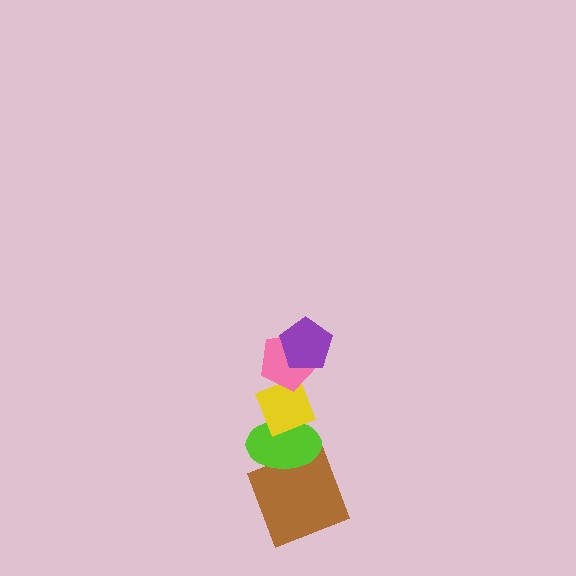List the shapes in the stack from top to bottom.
From top to bottom: the purple pentagon, the pink pentagon, the yellow diamond, the lime ellipse, the brown square.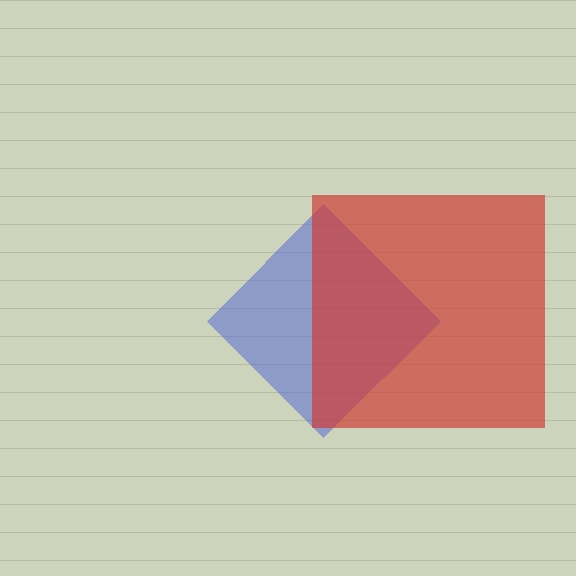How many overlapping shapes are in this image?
There are 2 overlapping shapes in the image.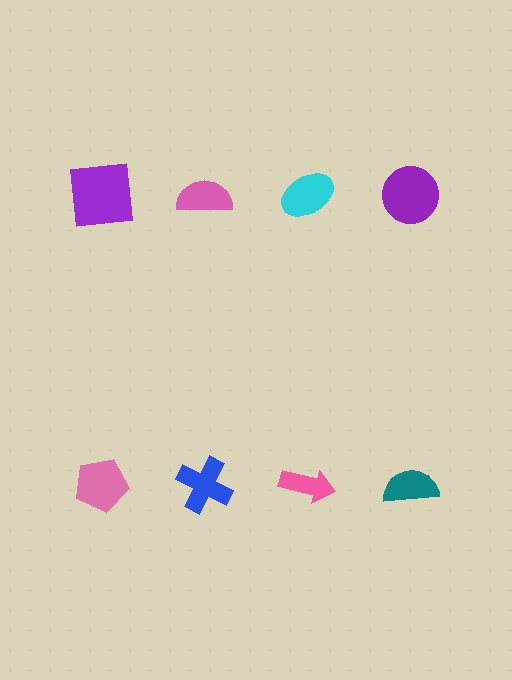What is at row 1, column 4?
A purple circle.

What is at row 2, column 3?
A pink arrow.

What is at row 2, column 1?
A pink pentagon.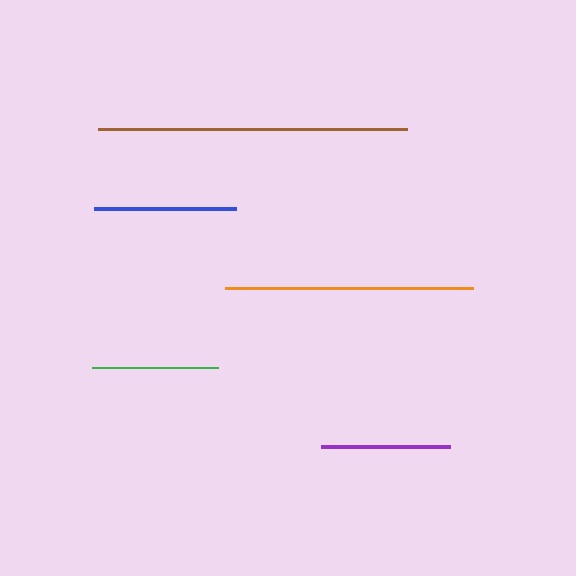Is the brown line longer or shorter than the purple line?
The brown line is longer than the purple line.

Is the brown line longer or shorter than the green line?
The brown line is longer than the green line.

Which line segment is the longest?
The brown line is the longest at approximately 309 pixels.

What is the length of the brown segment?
The brown segment is approximately 309 pixels long.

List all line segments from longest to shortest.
From longest to shortest: brown, orange, blue, purple, green.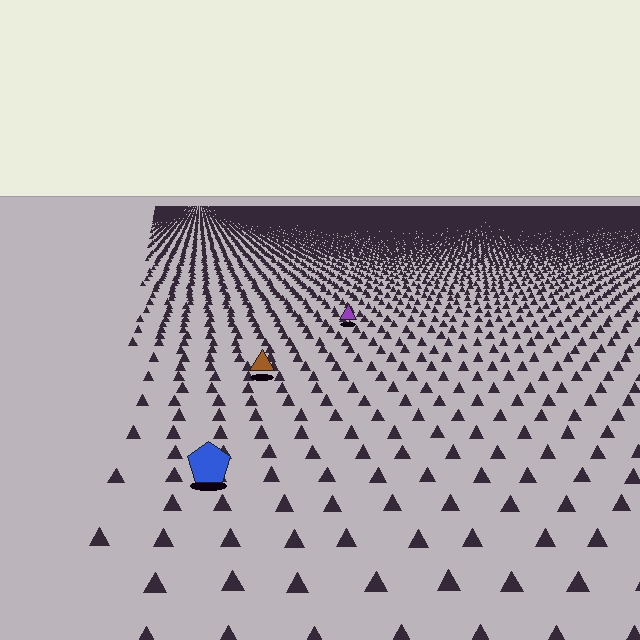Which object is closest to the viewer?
The blue pentagon is closest. The texture marks near it are larger and more spread out.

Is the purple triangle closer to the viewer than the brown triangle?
No. The brown triangle is closer — you can tell from the texture gradient: the ground texture is coarser near it.